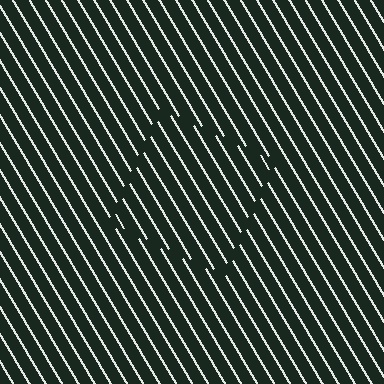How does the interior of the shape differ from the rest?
The interior of the shape contains the same grating, shifted by half a period — the contour is defined by the phase discontinuity where line-ends from the inner and outer gratings abut.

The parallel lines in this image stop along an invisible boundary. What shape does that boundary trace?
An illusory square. The interior of the shape contains the same grating, shifted by half a period — the contour is defined by the phase discontinuity where line-ends from the inner and outer gratings abut.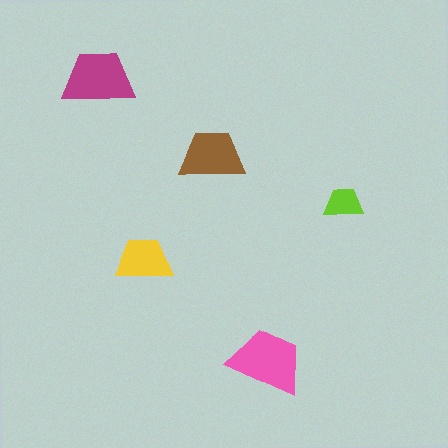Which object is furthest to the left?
The magenta trapezoid is leftmost.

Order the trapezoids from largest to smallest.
the pink one, the magenta one, the brown one, the yellow one, the lime one.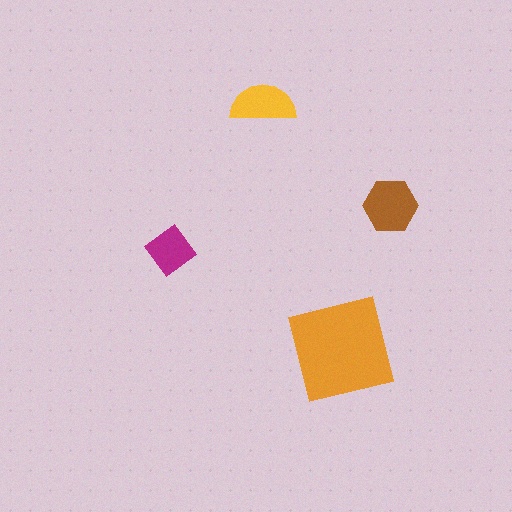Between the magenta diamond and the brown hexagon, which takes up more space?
The brown hexagon.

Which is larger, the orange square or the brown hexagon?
The orange square.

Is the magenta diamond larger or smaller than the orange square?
Smaller.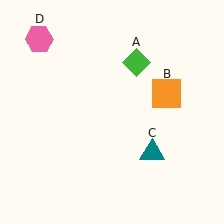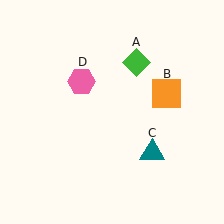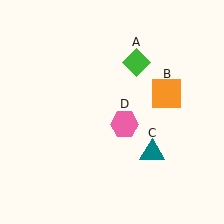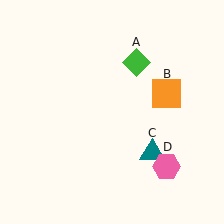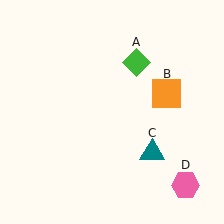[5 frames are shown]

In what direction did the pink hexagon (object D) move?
The pink hexagon (object D) moved down and to the right.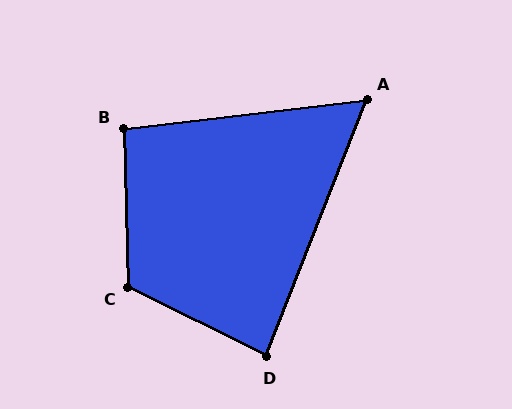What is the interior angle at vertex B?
Approximately 95 degrees (obtuse).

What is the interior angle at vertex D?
Approximately 85 degrees (acute).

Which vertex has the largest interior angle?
C, at approximately 118 degrees.